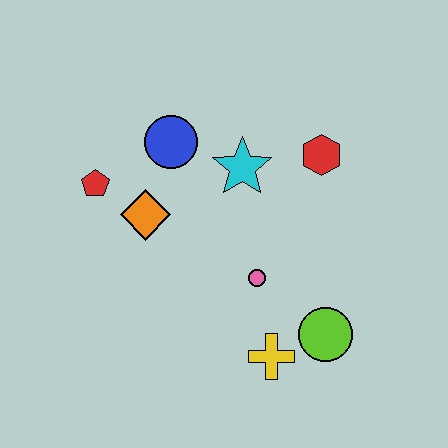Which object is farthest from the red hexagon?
The red pentagon is farthest from the red hexagon.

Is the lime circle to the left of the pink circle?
No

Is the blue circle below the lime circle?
No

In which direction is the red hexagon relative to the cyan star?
The red hexagon is to the right of the cyan star.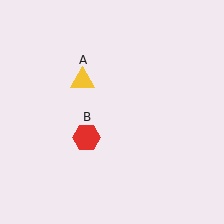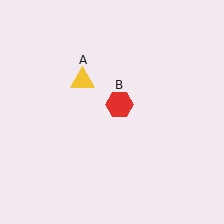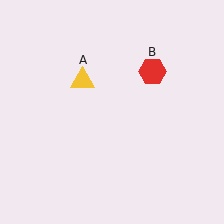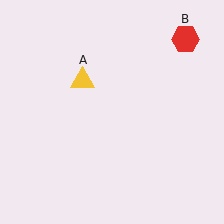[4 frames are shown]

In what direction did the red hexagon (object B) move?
The red hexagon (object B) moved up and to the right.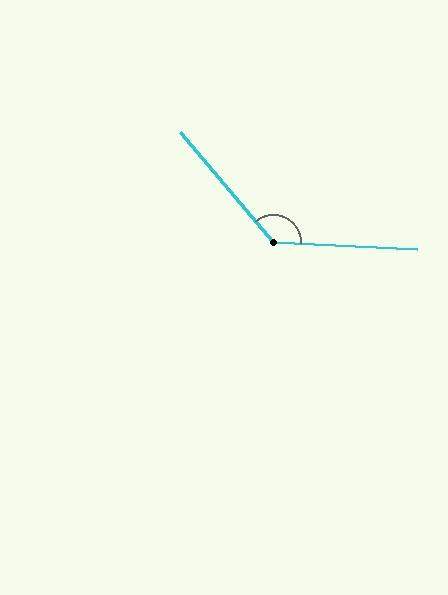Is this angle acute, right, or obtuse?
It is obtuse.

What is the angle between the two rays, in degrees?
Approximately 133 degrees.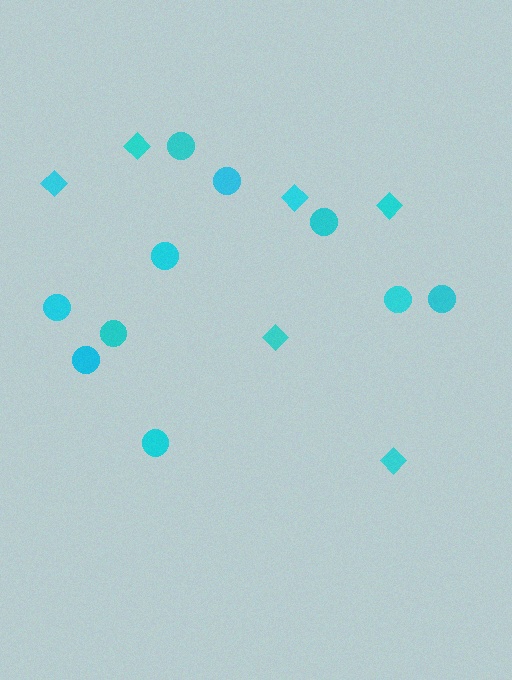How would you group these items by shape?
There are 2 groups: one group of diamonds (6) and one group of circles (10).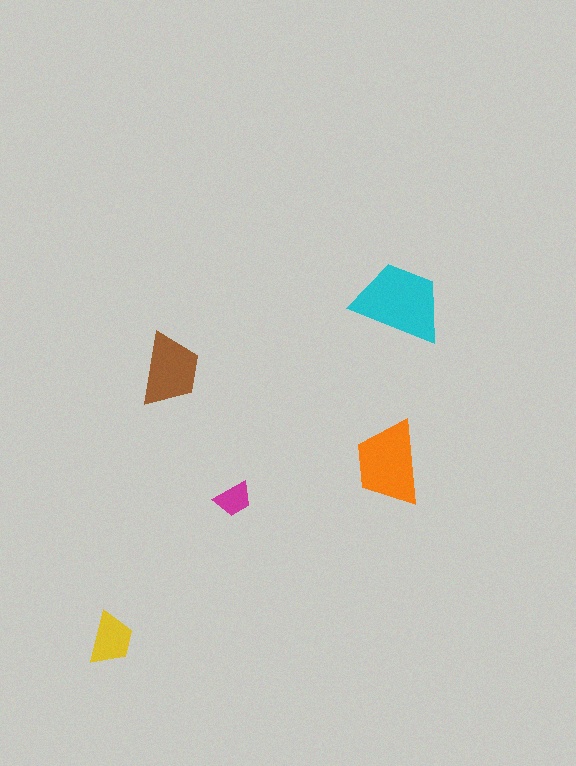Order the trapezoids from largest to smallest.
the cyan one, the orange one, the brown one, the yellow one, the magenta one.